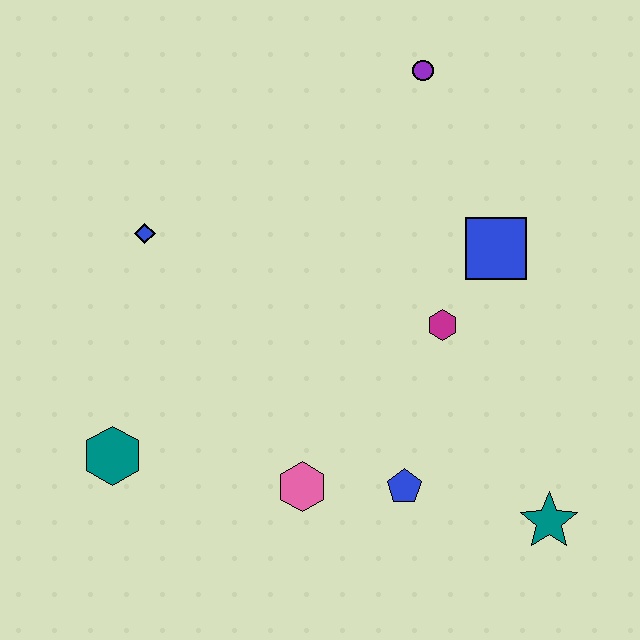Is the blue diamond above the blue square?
Yes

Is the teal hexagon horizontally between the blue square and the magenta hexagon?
No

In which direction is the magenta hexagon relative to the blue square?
The magenta hexagon is below the blue square.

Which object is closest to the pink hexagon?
The blue pentagon is closest to the pink hexagon.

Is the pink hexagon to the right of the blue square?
No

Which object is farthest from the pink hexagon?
The purple circle is farthest from the pink hexagon.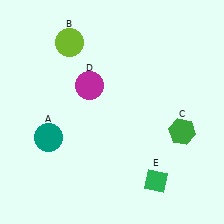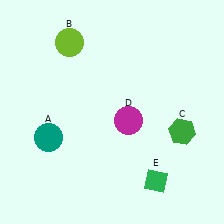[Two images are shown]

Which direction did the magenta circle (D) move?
The magenta circle (D) moved right.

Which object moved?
The magenta circle (D) moved right.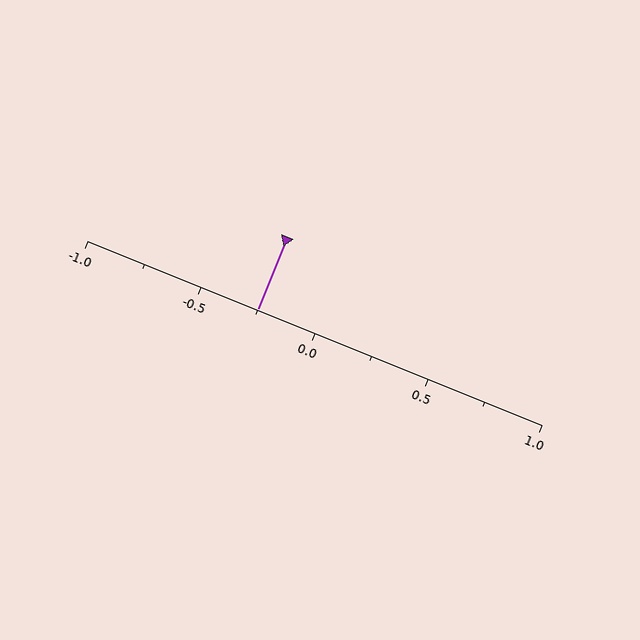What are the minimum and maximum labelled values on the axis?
The axis runs from -1.0 to 1.0.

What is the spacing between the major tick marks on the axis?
The major ticks are spaced 0.5 apart.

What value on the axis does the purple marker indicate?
The marker indicates approximately -0.25.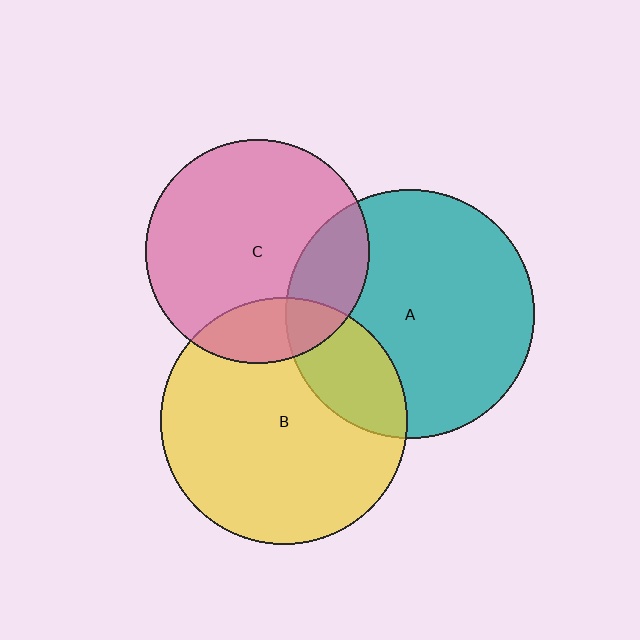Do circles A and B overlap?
Yes.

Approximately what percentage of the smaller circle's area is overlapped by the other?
Approximately 20%.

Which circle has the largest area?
Circle A (teal).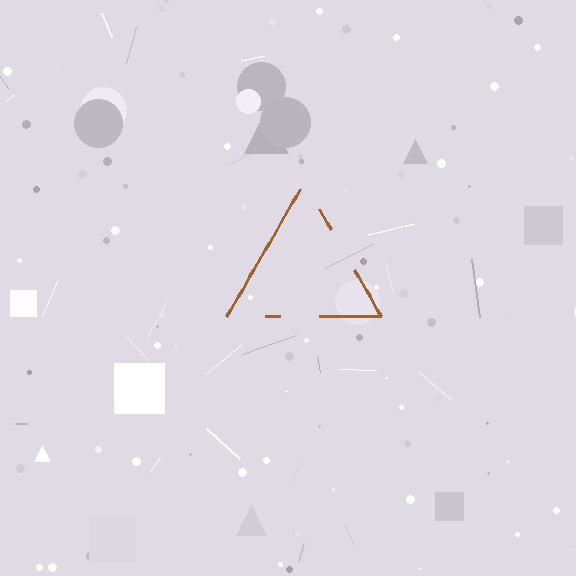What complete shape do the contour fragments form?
The contour fragments form a triangle.